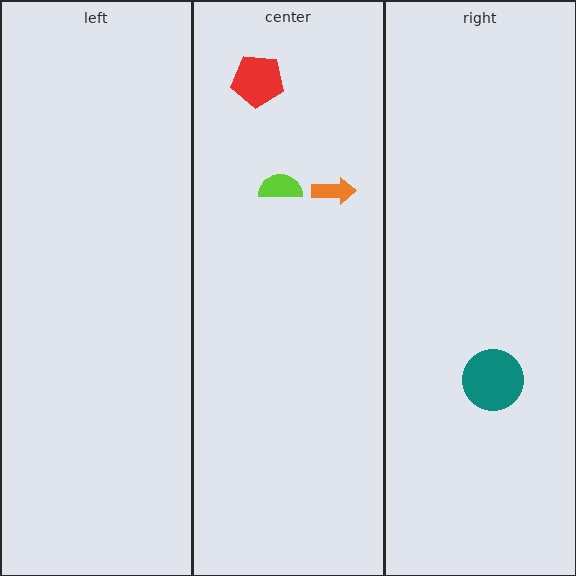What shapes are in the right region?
The teal circle.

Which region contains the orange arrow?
The center region.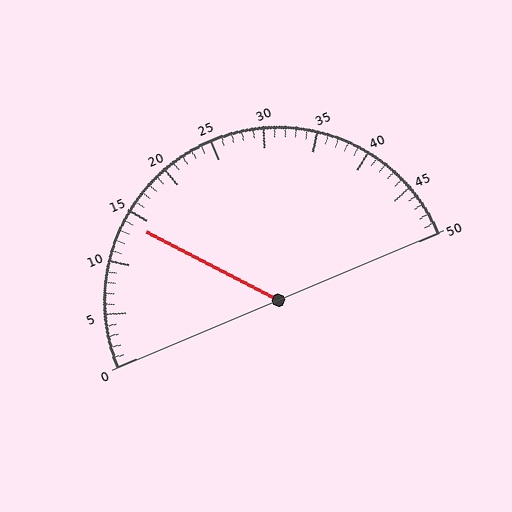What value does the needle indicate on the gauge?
The needle indicates approximately 14.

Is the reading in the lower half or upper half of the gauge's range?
The reading is in the lower half of the range (0 to 50).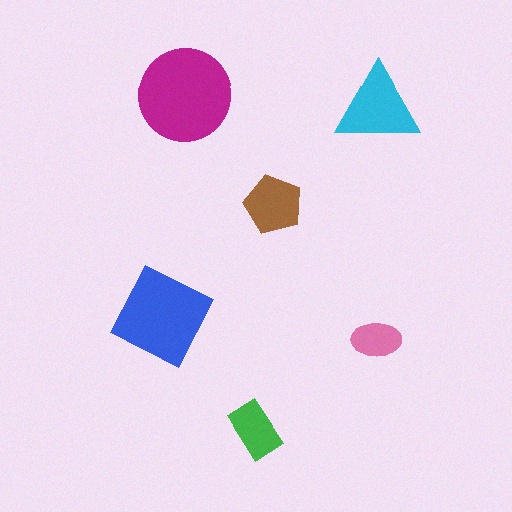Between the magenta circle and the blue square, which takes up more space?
The magenta circle.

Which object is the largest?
The magenta circle.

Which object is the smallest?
The pink ellipse.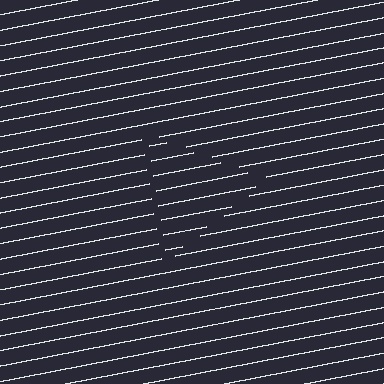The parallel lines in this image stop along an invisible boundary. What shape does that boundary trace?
An illusory triangle. The interior of the shape contains the same grating, shifted by half a period — the contour is defined by the phase discontinuity where line-ends from the inner and outer gratings abut.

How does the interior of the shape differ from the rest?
The interior of the shape contains the same grating, shifted by half a period — the contour is defined by the phase discontinuity where line-ends from the inner and outer gratings abut.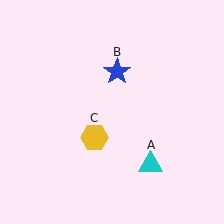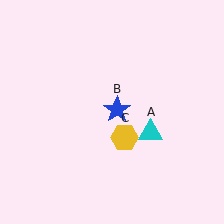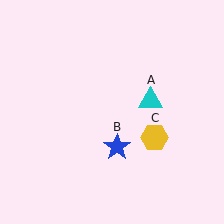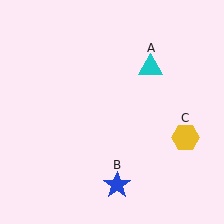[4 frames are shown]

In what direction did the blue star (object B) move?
The blue star (object B) moved down.